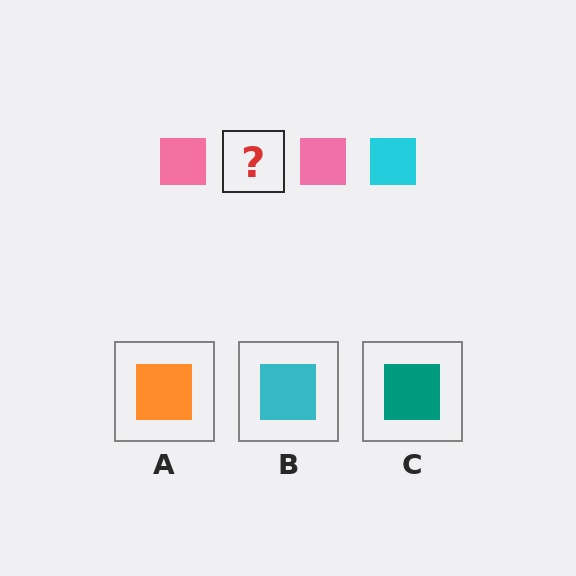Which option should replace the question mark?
Option B.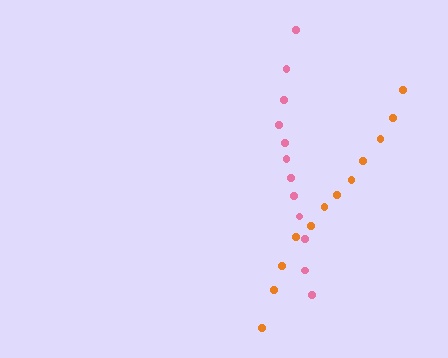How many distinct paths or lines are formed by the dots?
There are 2 distinct paths.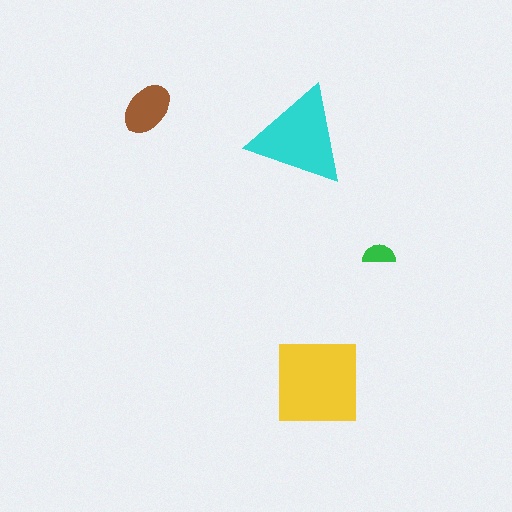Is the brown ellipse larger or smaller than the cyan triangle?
Smaller.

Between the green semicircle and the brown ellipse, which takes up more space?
The brown ellipse.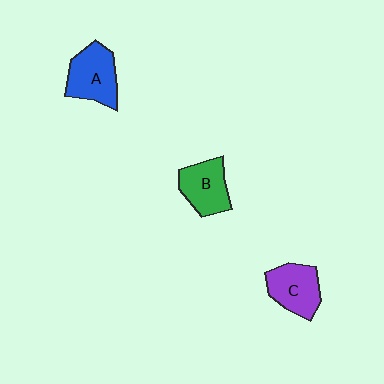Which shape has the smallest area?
Shape B (green).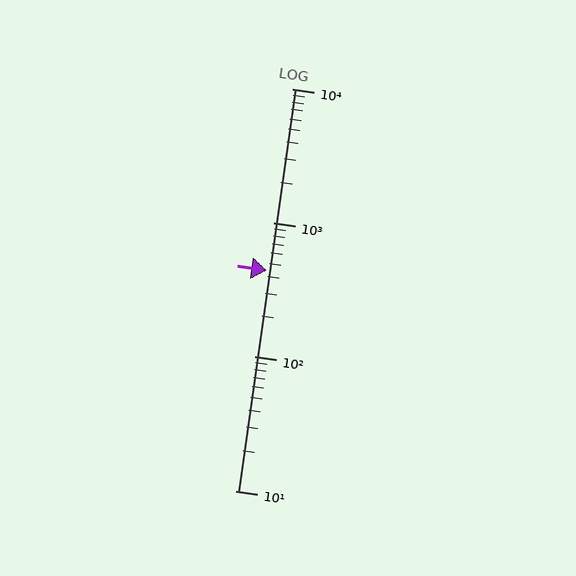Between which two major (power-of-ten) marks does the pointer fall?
The pointer is between 100 and 1000.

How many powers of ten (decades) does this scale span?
The scale spans 3 decades, from 10 to 10000.